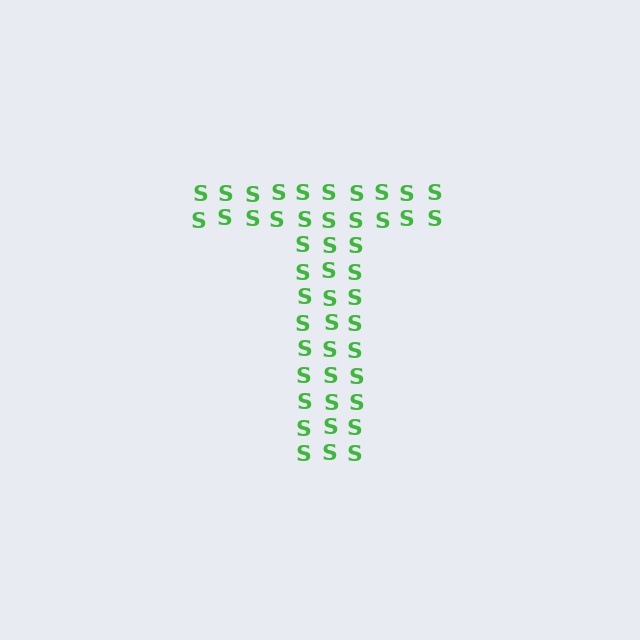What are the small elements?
The small elements are letter S's.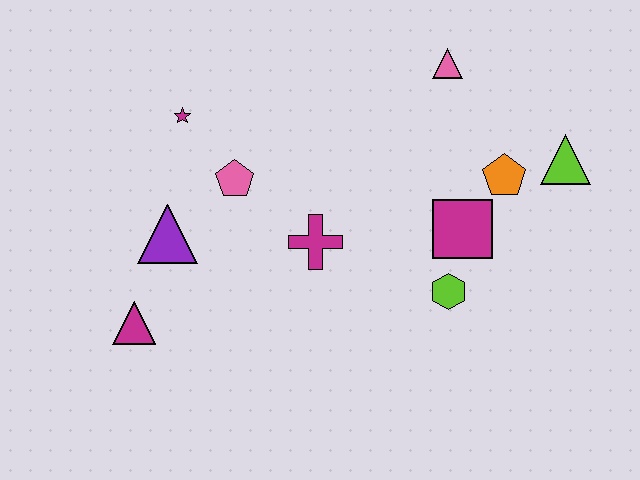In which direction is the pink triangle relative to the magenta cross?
The pink triangle is above the magenta cross.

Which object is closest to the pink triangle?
The orange pentagon is closest to the pink triangle.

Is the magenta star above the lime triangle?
Yes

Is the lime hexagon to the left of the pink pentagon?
No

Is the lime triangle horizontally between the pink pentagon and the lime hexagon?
No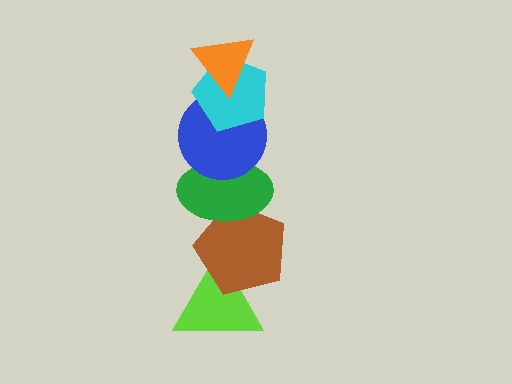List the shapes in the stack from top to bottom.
From top to bottom: the orange triangle, the cyan pentagon, the blue circle, the green ellipse, the brown pentagon, the lime triangle.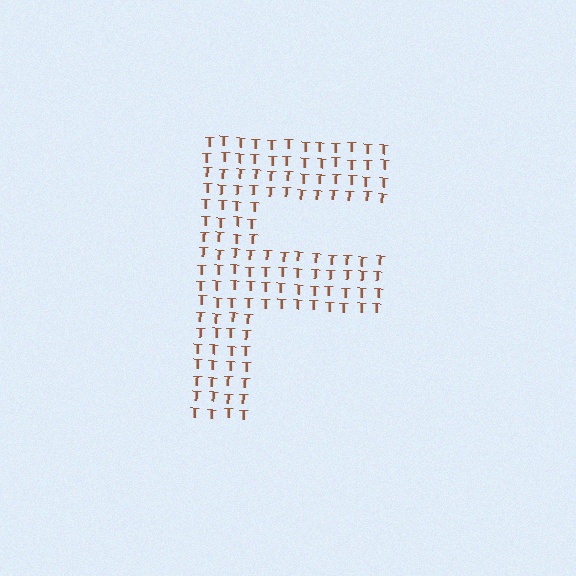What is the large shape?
The large shape is the letter F.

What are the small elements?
The small elements are letter T's.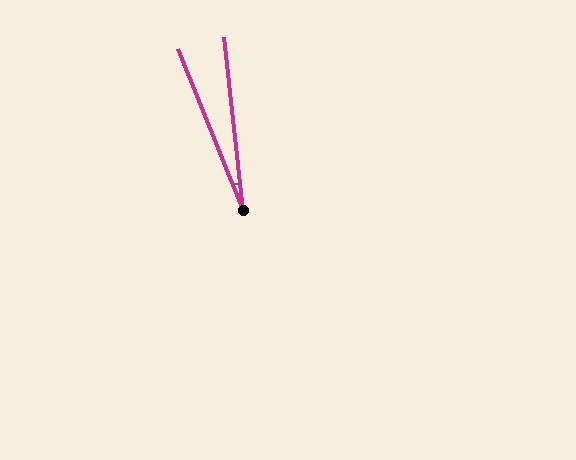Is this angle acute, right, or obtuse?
It is acute.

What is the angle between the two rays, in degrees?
Approximately 16 degrees.